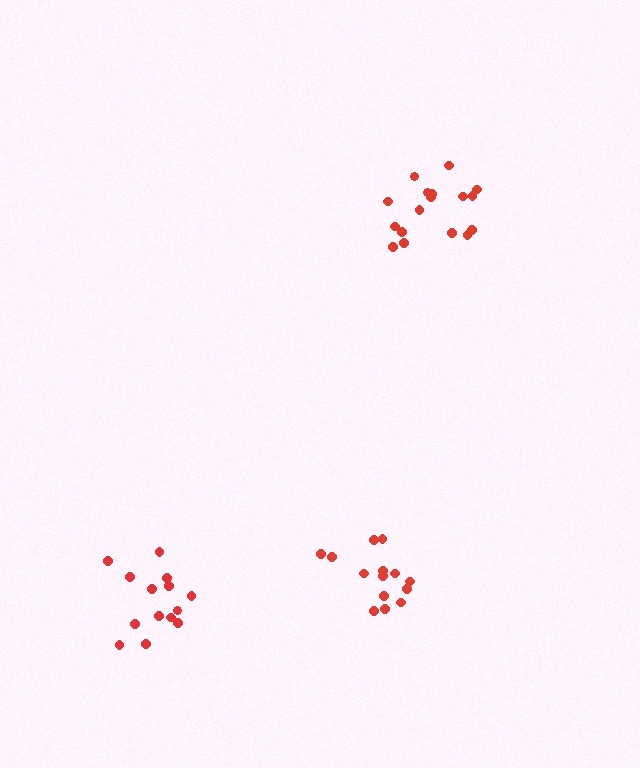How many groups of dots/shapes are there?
There are 3 groups.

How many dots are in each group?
Group 1: 14 dots, Group 2: 17 dots, Group 3: 14 dots (45 total).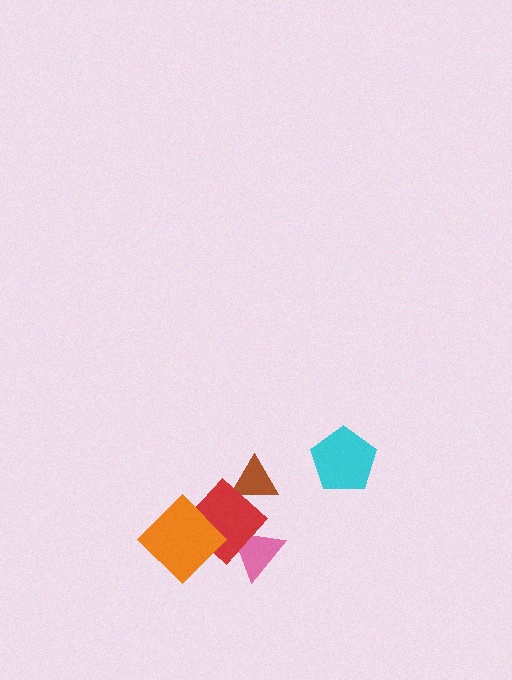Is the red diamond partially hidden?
Yes, it is partially covered by another shape.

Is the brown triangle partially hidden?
Yes, it is partially covered by another shape.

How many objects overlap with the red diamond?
3 objects overlap with the red diamond.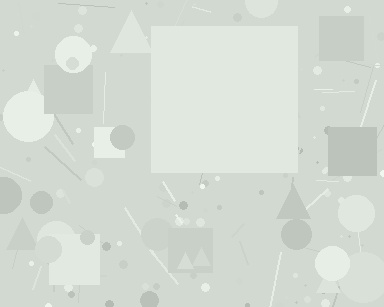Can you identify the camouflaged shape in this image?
The camouflaged shape is a square.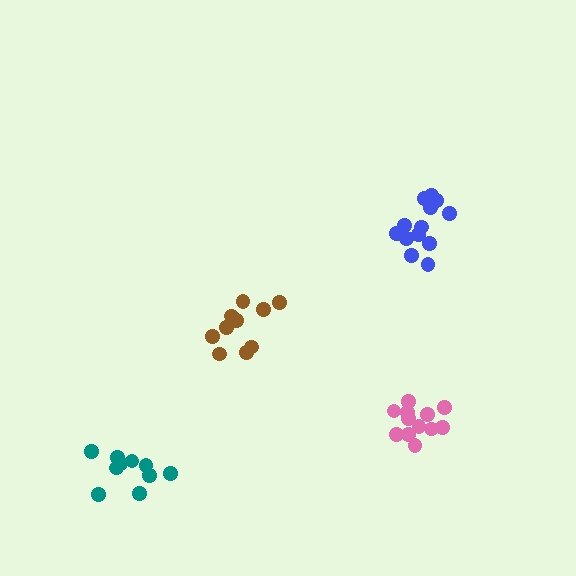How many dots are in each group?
Group 1: 10 dots, Group 2: 13 dots, Group 3: 12 dots, Group 4: 10 dots (45 total).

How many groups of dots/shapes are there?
There are 4 groups.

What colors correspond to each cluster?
The clusters are colored: brown, blue, pink, teal.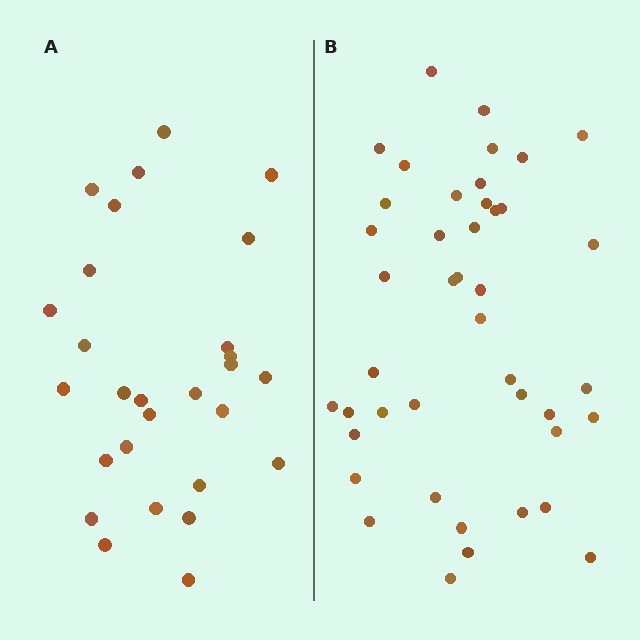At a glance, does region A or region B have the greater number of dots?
Region B (the right region) has more dots.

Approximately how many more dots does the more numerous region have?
Region B has approximately 15 more dots than region A.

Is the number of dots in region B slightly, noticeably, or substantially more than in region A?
Region B has substantially more. The ratio is roughly 1.5 to 1.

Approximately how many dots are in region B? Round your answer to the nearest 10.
About 40 dots. (The exact count is 43, which rounds to 40.)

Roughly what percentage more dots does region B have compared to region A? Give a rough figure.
About 55% more.